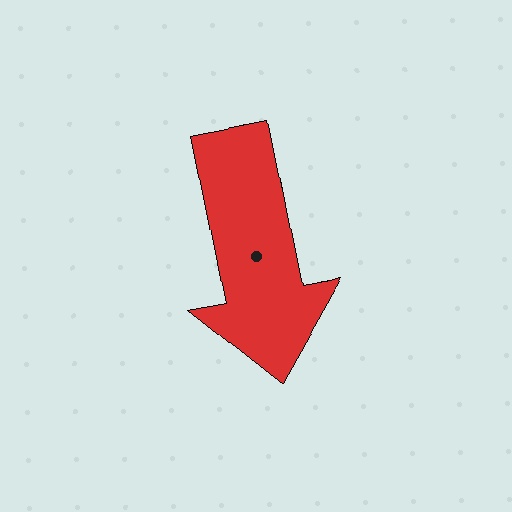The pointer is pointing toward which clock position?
Roughly 6 o'clock.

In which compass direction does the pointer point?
South.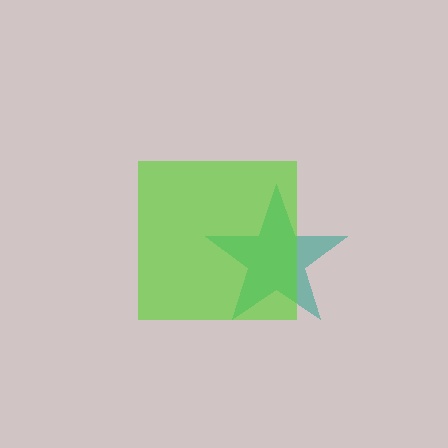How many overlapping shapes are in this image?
There are 2 overlapping shapes in the image.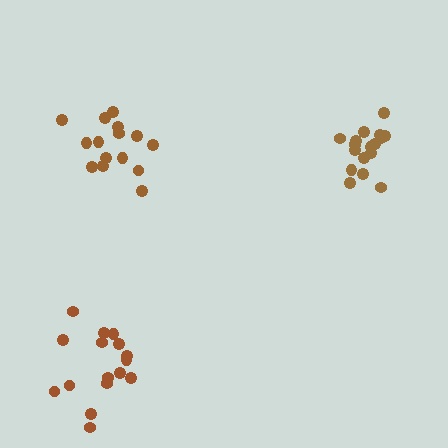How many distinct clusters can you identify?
There are 3 distinct clusters.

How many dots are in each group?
Group 1: 15 dots, Group 2: 17 dots, Group 3: 16 dots (48 total).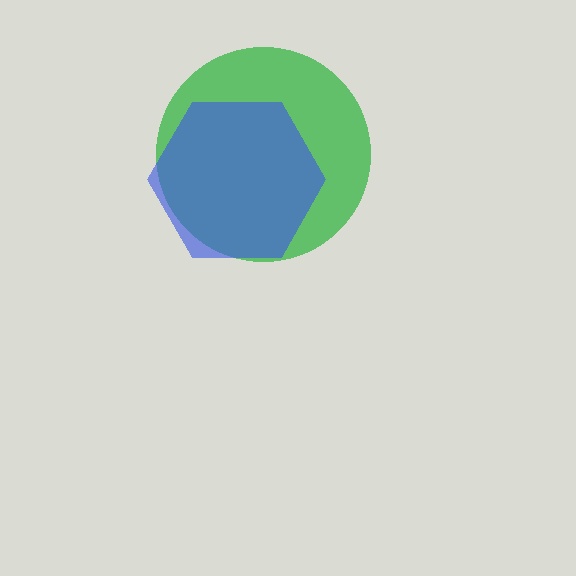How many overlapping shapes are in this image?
There are 2 overlapping shapes in the image.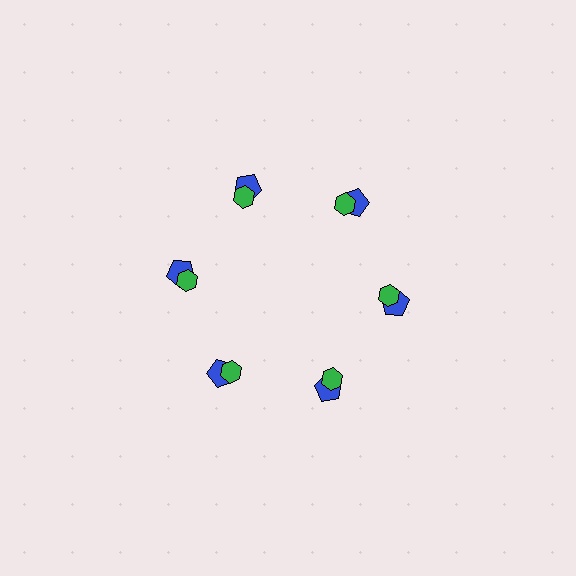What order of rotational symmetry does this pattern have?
This pattern has 6-fold rotational symmetry.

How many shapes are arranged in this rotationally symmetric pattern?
There are 12 shapes, arranged in 6 groups of 2.